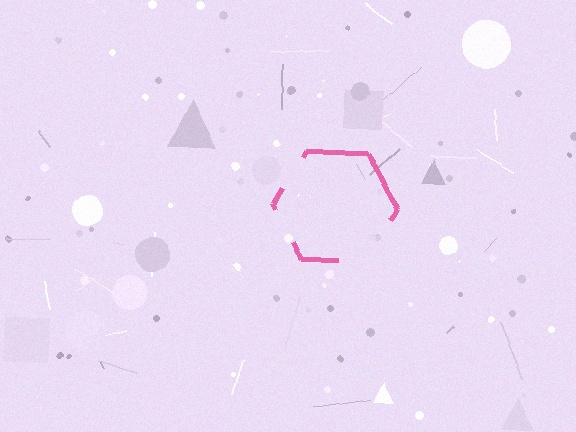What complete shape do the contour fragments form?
The contour fragments form a hexagon.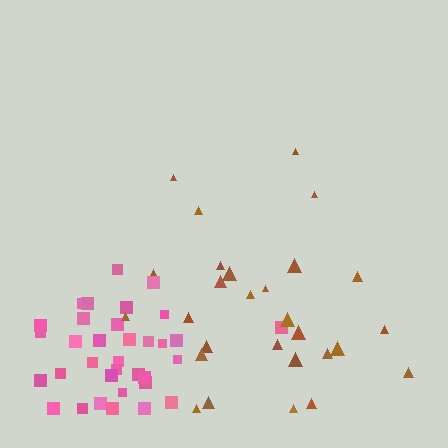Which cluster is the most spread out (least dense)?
Brown.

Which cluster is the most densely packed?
Pink.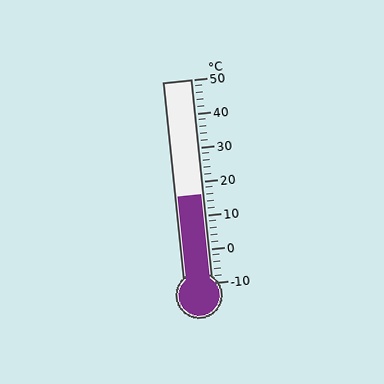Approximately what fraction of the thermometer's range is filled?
The thermometer is filled to approximately 45% of its range.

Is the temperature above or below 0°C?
The temperature is above 0°C.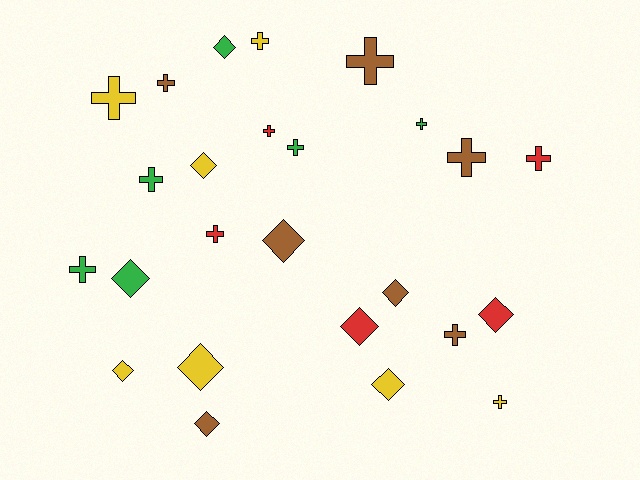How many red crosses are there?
There are 3 red crosses.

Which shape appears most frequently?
Cross, with 14 objects.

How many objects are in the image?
There are 25 objects.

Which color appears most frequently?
Brown, with 7 objects.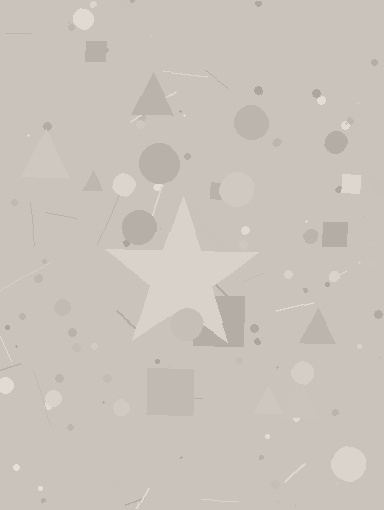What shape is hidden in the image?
A star is hidden in the image.